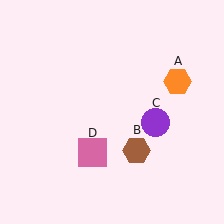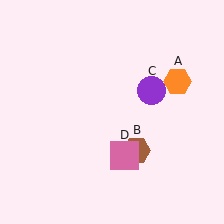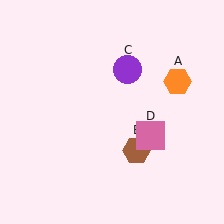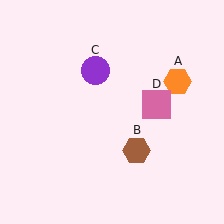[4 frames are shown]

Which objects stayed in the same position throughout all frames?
Orange hexagon (object A) and brown hexagon (object B) remained stationary.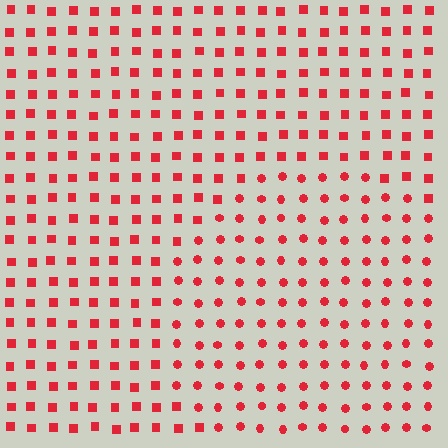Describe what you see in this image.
The image is filled with small red elements arranged in a uniform grid. A circle-shaped region contains circles, while the surrounding area contains squares. The boundary is defined purely by the change in element shape.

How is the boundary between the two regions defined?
The boundary is defined by a change in element shape: circles inside vs. squares outside. All elements share the same color and spacing.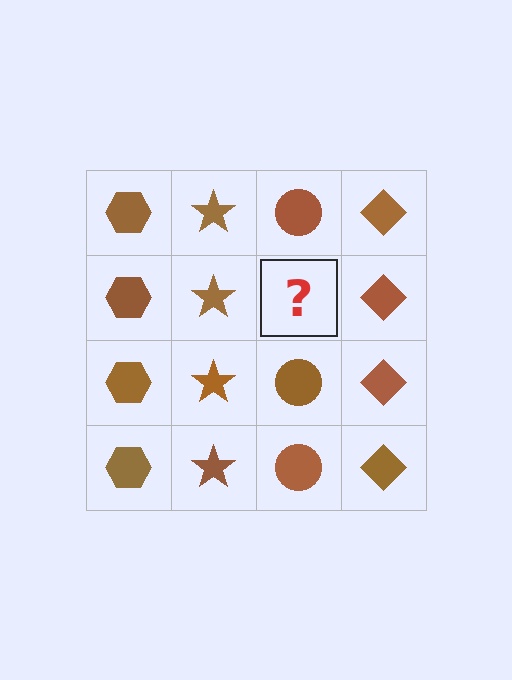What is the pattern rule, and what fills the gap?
The rule is that each column has a consistent shape. The gap should be filled with a brown circle.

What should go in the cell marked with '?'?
The missing cell should contain a brown circle.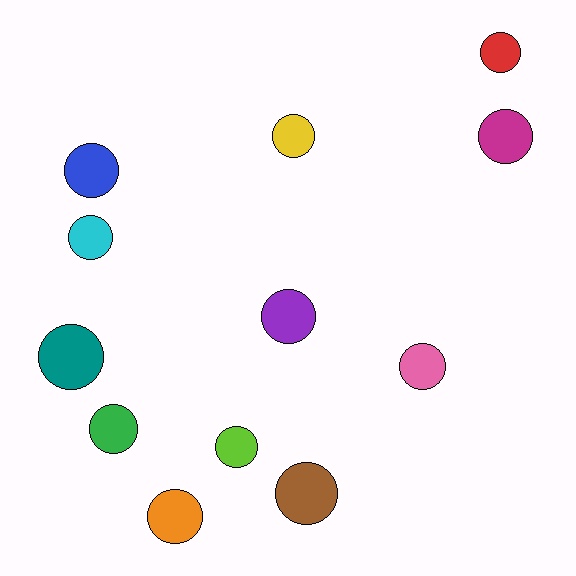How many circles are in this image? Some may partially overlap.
There are 12 circles.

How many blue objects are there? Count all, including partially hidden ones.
There is 1 blue object.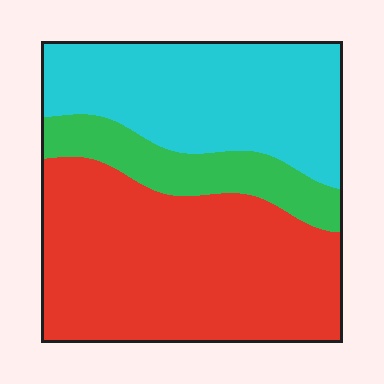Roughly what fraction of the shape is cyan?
Cyan covers roughly 35% of the shape.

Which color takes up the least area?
Green, at roughly 15%.